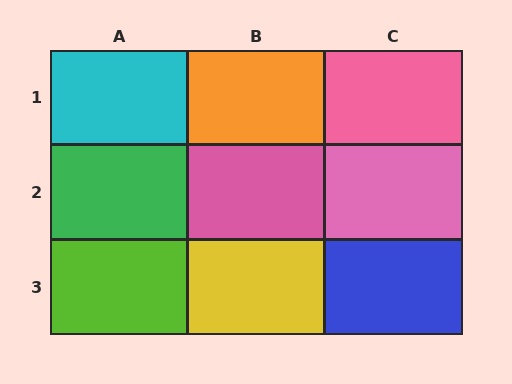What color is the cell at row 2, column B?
Pink.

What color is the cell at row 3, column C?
Blue.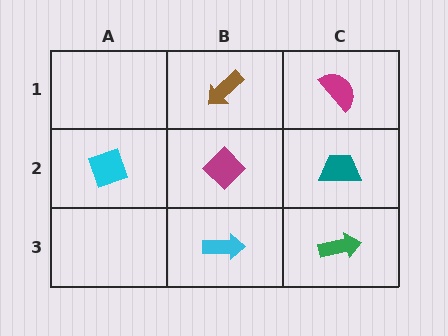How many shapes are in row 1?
2 shapes.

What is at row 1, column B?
A brown arrow.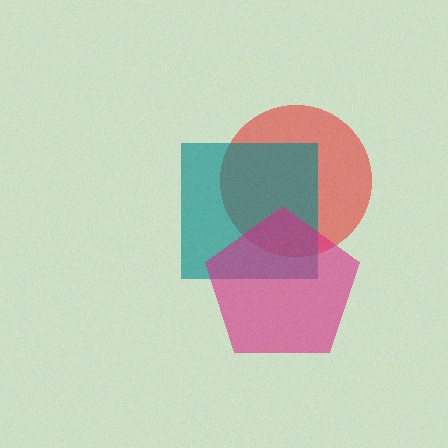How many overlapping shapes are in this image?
There are 3 overlapping shapes in the image.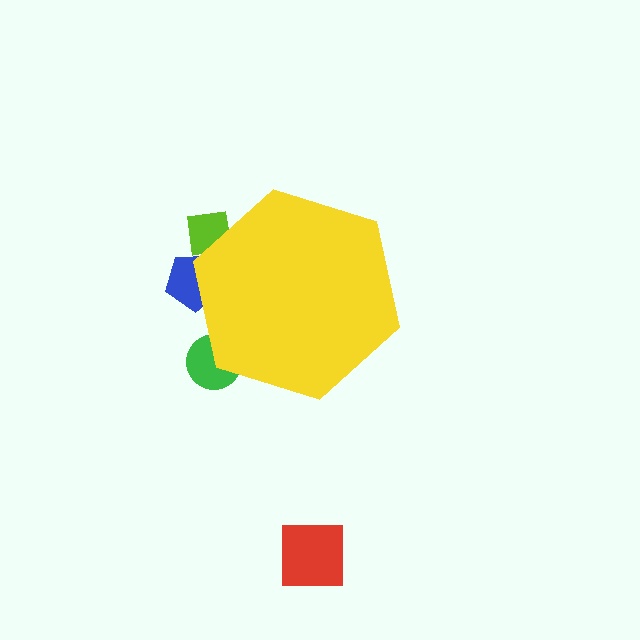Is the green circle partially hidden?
Yes, the green circle is partially hidden behind the yellow hexagon.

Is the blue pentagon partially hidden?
Yes, the blue pentagon is partially hidden behind the yellow hexagon.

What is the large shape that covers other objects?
A yellow hexagon.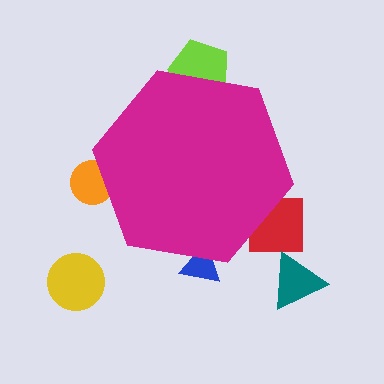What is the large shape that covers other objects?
A magenta hexagon.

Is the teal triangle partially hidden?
No, the teal triangle is fully visible.